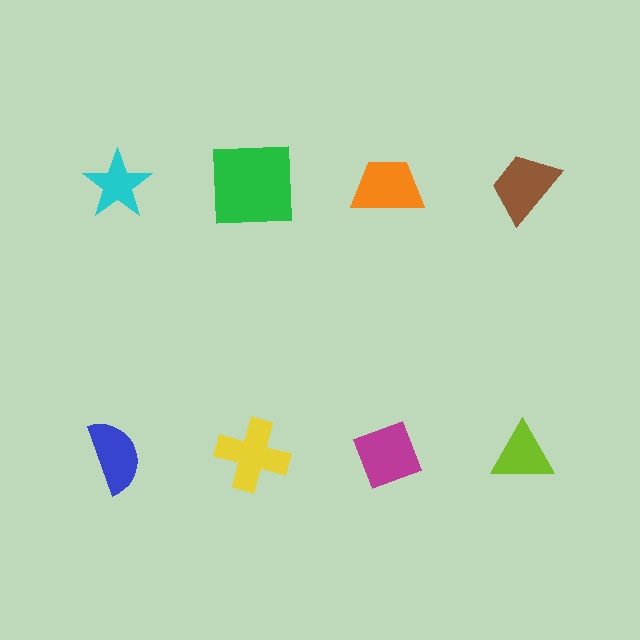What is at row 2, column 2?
A yellow cross.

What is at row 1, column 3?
An orange trapezoid.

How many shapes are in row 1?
4 shapes.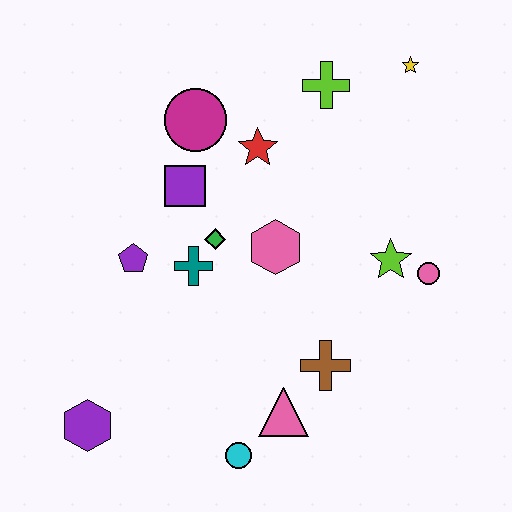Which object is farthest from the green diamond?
The yellow star is farthest from the green diamond.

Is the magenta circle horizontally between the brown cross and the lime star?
No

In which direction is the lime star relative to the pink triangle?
The lime star is above the pink triangle.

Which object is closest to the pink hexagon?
The green diamond is closest to the pink hexagon.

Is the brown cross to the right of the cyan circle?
Yes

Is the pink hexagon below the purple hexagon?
No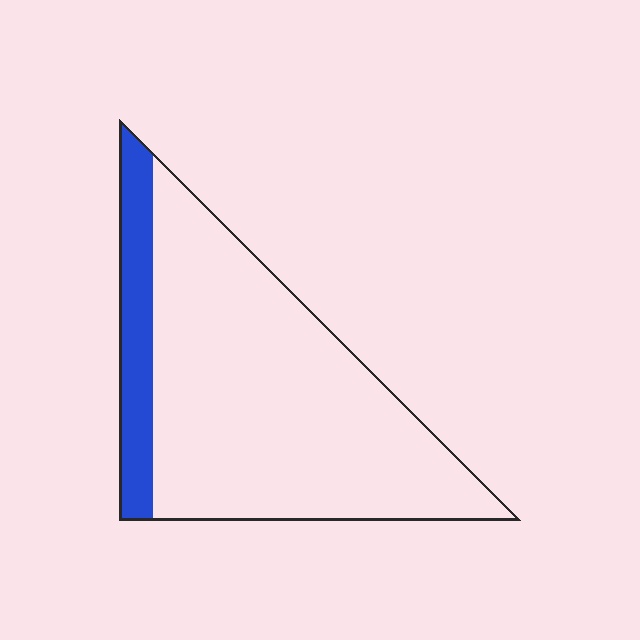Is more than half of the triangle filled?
No.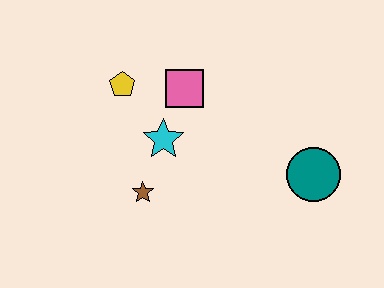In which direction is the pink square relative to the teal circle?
The pink square is to the left of the teal circle.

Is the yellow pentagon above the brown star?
Yes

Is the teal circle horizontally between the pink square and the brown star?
No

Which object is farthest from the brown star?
The teal circle is farthest from the brown star.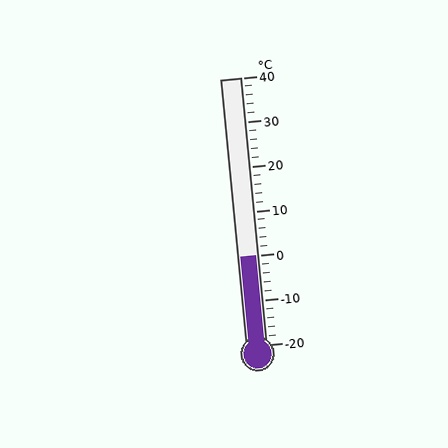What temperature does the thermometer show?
The thermometer shows approximately 0°C.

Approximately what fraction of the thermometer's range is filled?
The thermometer is filled to approximately 35% of its range.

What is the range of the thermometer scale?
The thermometer scale ranges from -20°C to 40°C.